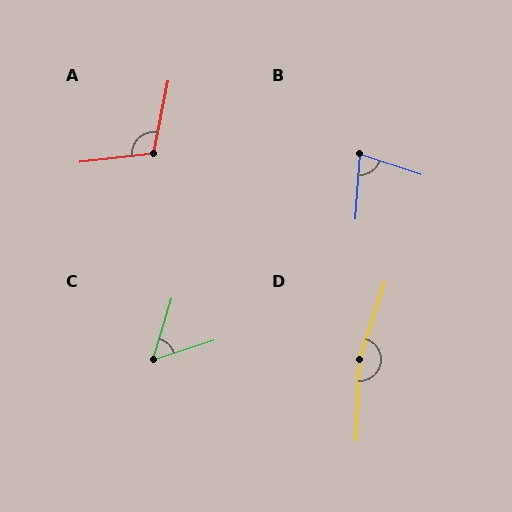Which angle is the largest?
D, at approximately 164 degrees.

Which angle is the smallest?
C, at approximately 55 degrees.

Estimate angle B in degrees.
Approximately 76 degrees.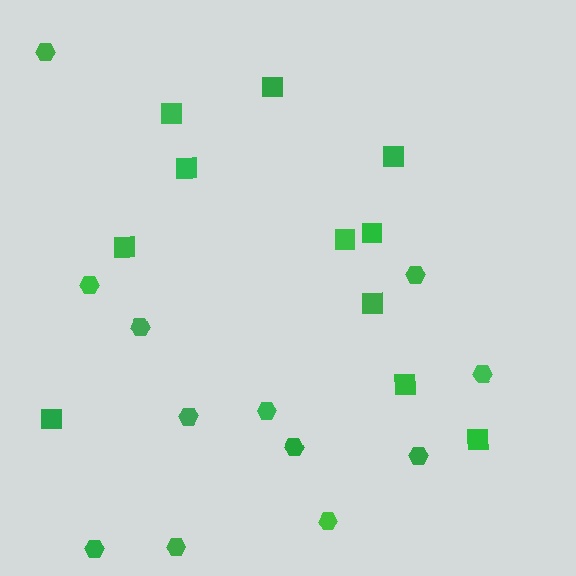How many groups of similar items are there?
There are 2 groups: one group of hexagons (12) and one group of squares (11).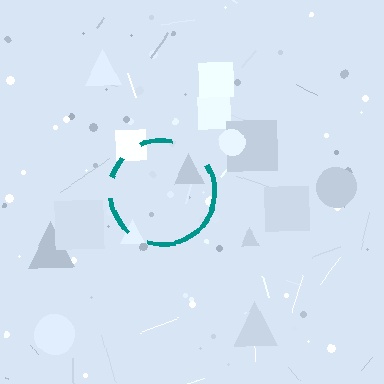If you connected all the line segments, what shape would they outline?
They would outline a circle.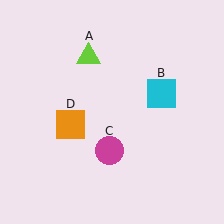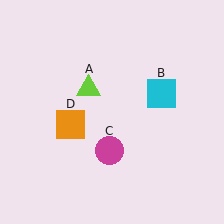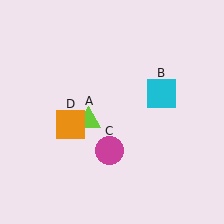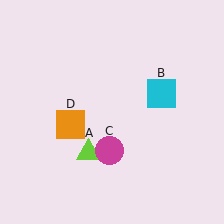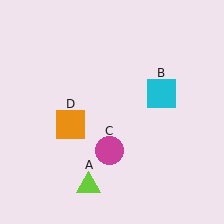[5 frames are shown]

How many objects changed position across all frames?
1 object changed position: lime triangle (object A).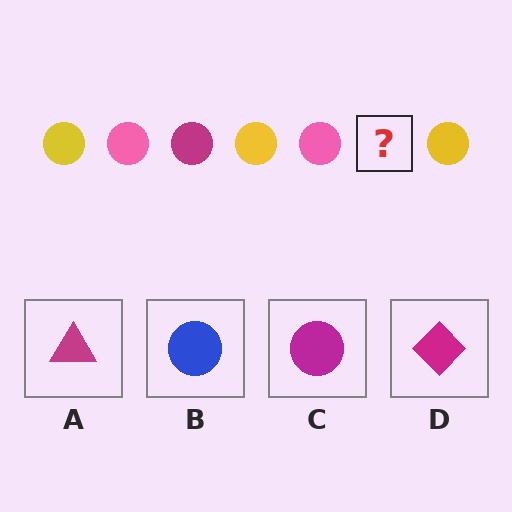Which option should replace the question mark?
Option C.